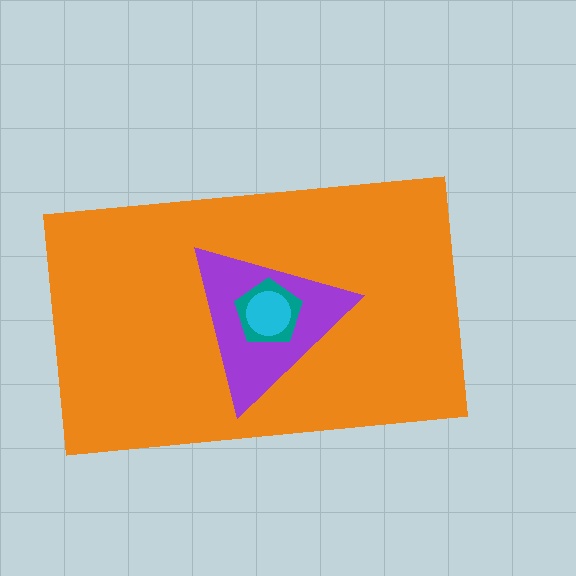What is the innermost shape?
The cyan circle.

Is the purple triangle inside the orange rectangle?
Yes.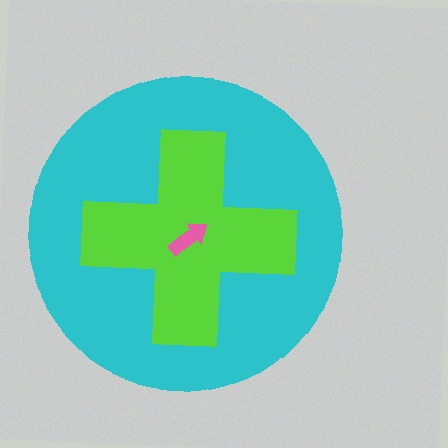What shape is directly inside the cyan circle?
The lime cross.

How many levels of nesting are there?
3.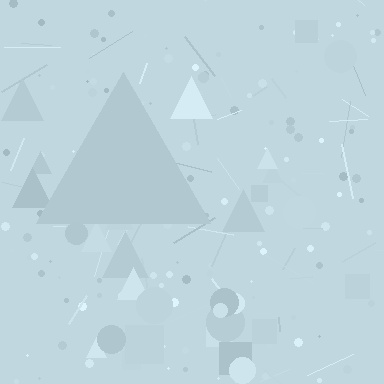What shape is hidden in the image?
A triangle is hidden in the image.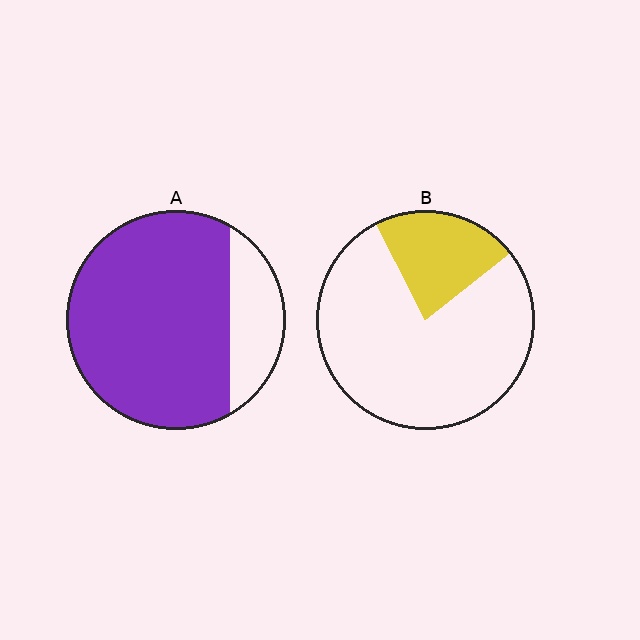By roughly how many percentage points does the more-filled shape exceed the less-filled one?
By roughly 60 percentage points (A over B).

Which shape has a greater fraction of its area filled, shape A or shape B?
Shape A.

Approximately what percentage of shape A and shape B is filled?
A is approximately 80% and B is approximately 20%.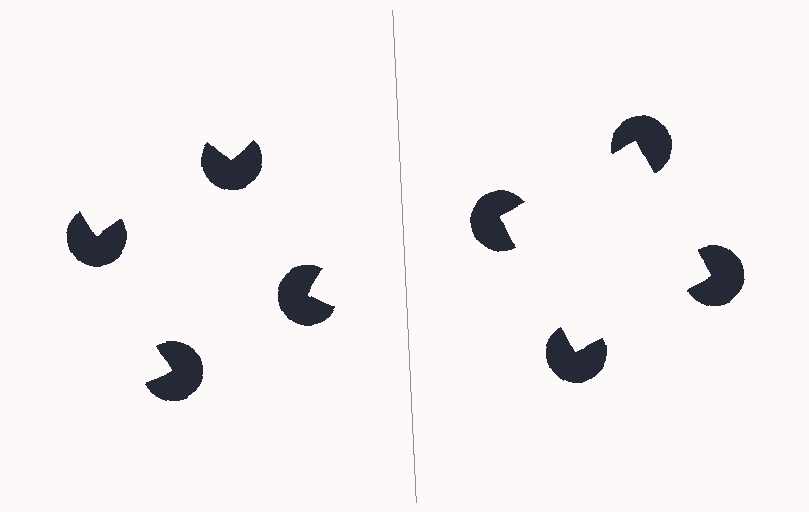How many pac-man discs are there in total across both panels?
8 — 4 on each side.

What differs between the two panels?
The pac-man discs are positioned identically on both sides; only the wedge orientations differ. On the right they align to a square; on the left they are misaligned.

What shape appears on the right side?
An illusory square.